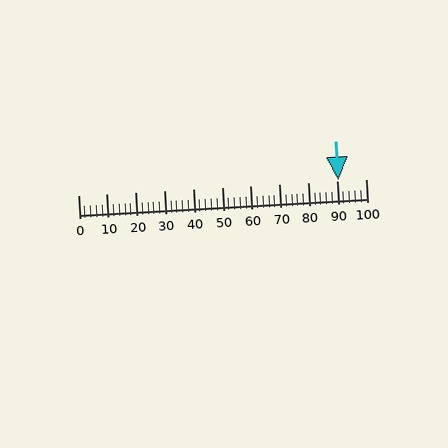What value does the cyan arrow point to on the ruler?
The cyan arrow points to approximately 90.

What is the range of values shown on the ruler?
The ruler shows values from 0 to 100.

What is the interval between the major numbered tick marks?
The major tick marks are spaced 10 units apart.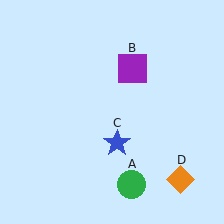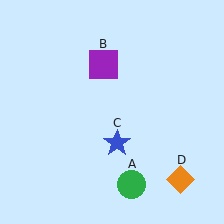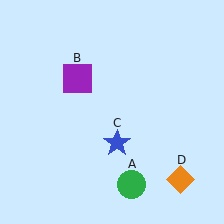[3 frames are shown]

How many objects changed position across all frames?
1 object changed position: purple square (object B).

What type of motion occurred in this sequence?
The purple square (object B) rotated counterclockwise around the center of the scene.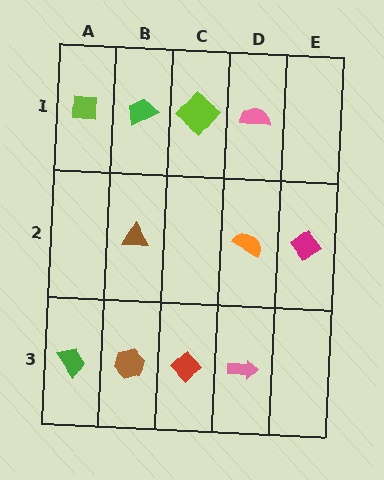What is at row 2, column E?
A magenta diamond.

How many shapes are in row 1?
4 shapes.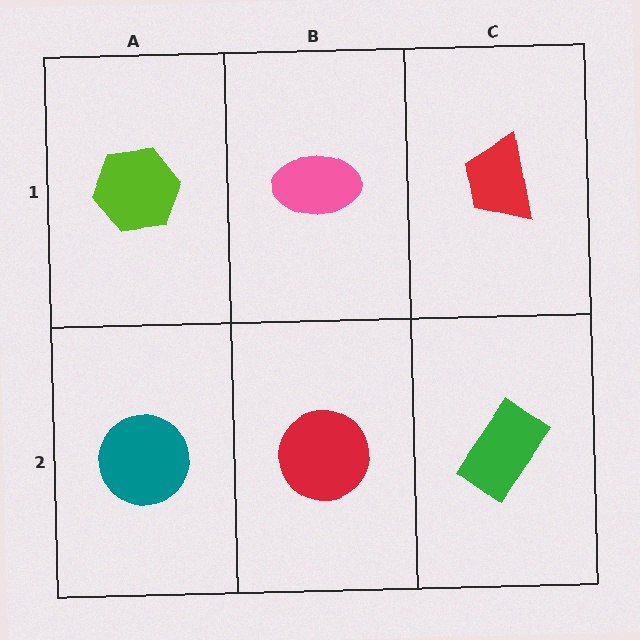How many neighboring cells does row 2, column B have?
3.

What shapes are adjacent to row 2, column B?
A pink ellipse (row 1, column B), a teal circle (row 2, column A), a green rectangle (row 2, column C).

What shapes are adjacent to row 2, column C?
A red trapezoid (row 1, column C), a red circle (row 2, column B).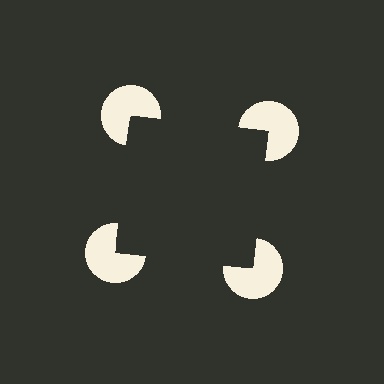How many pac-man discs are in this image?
There are 4 — one at each vertex of the illusory square.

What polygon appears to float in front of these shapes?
An illusory square — its edges are inferred from the aligned wedge cuts in the pac-man discs, not physically drawn.